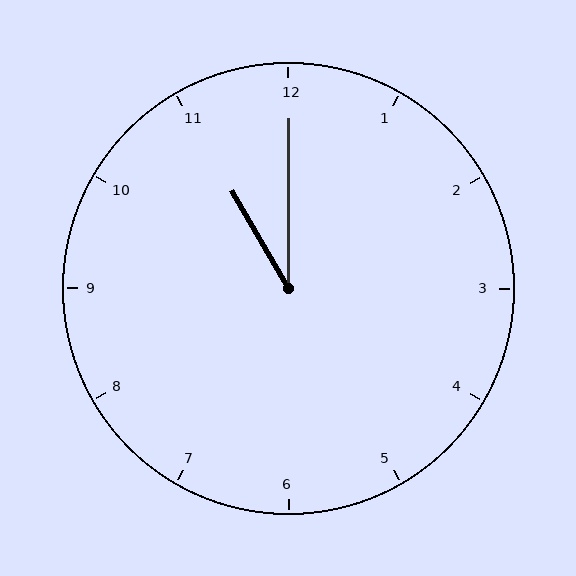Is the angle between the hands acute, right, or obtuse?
It is acute.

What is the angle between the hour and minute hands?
Approximately 30 degrees.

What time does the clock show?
11:00.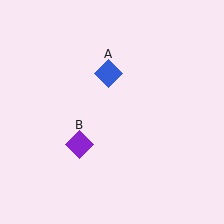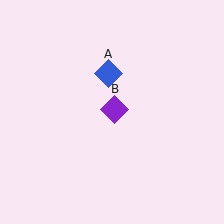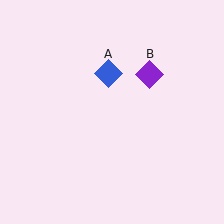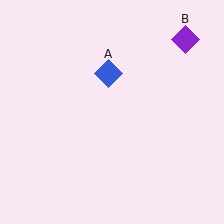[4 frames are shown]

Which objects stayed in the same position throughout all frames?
Blue diamond (object A) remained stationary.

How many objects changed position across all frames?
1 object changed position: purple diamond (object B).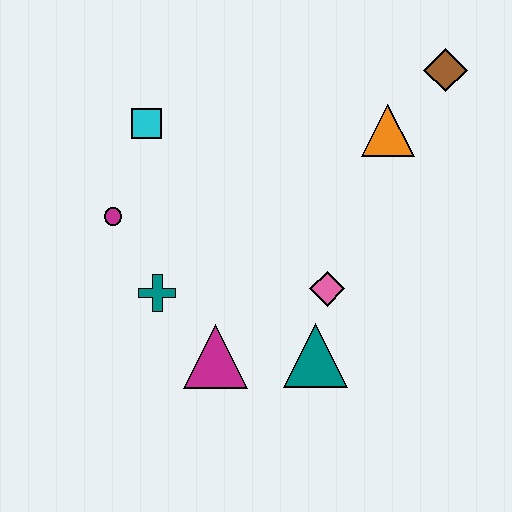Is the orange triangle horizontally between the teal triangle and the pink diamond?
No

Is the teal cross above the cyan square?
No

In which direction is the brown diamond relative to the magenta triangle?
The brown diamond is above the magenta triangle.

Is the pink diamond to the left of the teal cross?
No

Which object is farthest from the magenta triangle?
The brown diamond is farthest from the magenta triangle.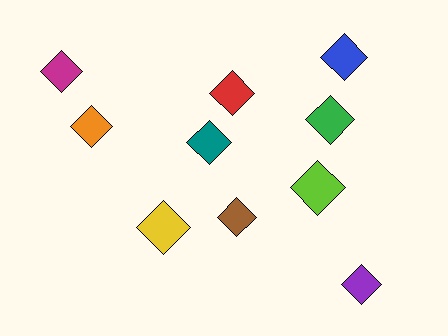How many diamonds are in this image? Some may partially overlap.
There are 10 diamonds.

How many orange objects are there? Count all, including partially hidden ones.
There is 1 orange object.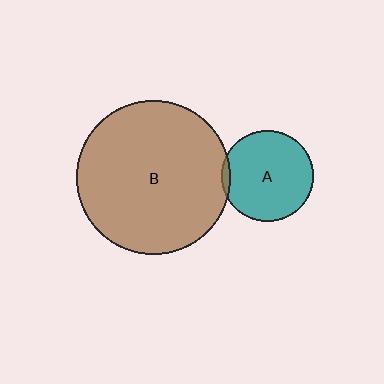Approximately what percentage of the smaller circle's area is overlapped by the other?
Approximately 5%.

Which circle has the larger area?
Circle B (brown).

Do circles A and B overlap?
Yes.